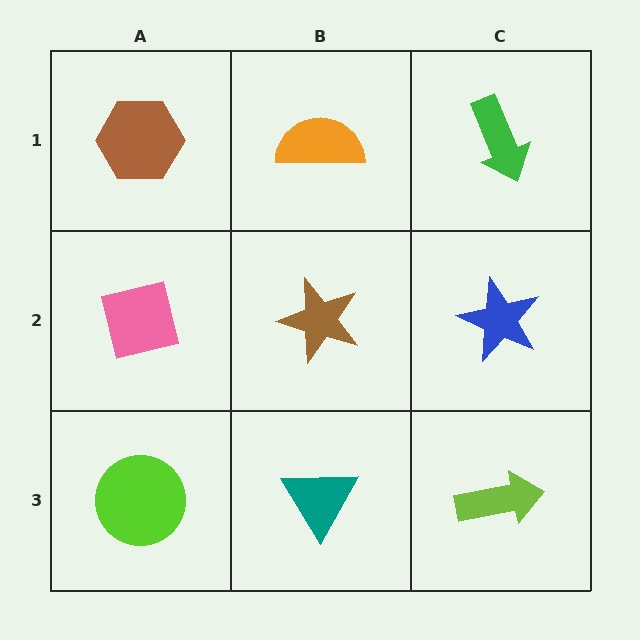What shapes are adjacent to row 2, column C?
A green arrow (row 1, column C), a lime arrow (row 3, column C), a brown star (row 2, column B).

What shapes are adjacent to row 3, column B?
A brown star (row 2, column B), a lime circle (row 3, column A), a lime arrow (row 3, column C).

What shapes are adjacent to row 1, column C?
A blue star (row 2, column C), an orange semicircle (row 1, column B).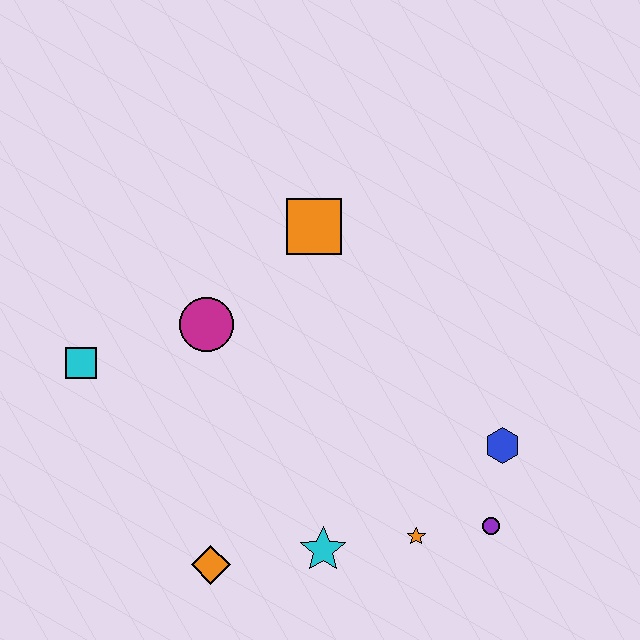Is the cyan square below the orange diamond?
No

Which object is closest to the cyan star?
The orange star is closest to the cyan star.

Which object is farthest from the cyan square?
The purple circle is farthest from the cyan square.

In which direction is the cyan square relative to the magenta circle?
The cyan square is to the left of the magenta circle.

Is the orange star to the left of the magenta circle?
No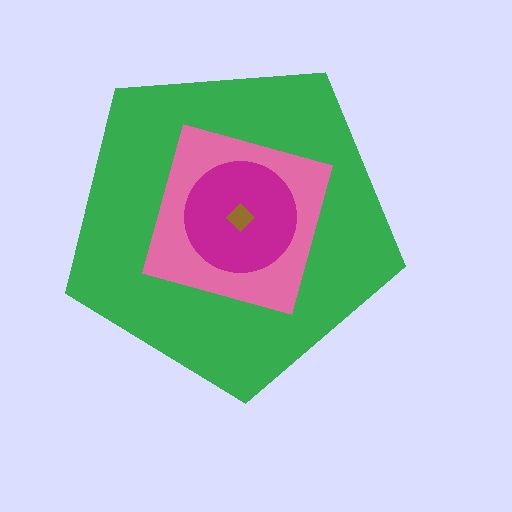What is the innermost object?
The brown diamond.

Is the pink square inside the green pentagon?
Yes.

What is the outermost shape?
The green pentagon.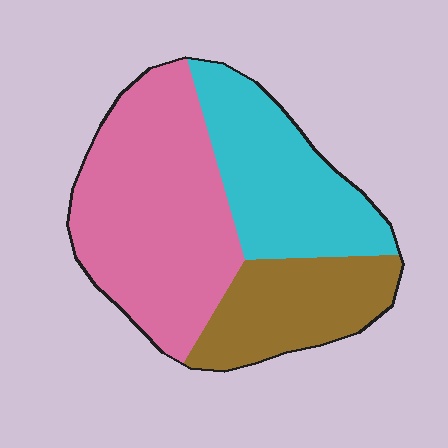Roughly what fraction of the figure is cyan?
Cyan takes up between a quarter and a half of the figure.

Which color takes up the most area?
Pink, at roughly 45%.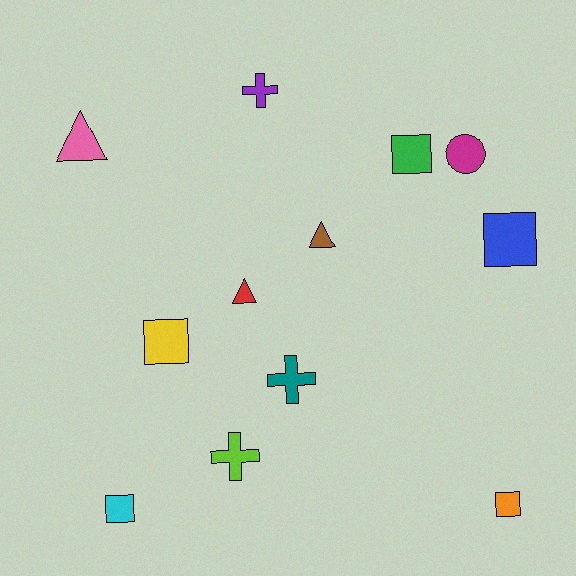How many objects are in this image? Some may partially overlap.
There are 12 objects.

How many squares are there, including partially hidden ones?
There are 5 squares.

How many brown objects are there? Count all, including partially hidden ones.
There is 1 brown object.